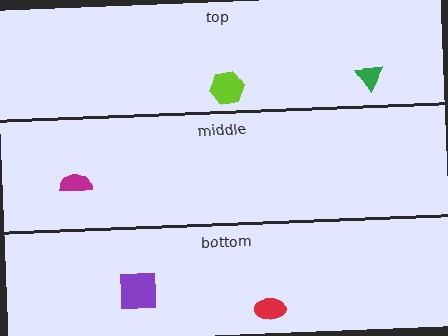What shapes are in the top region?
The green triangle, the lime hexagon.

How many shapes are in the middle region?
1.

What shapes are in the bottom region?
The purple square, the red ellipse.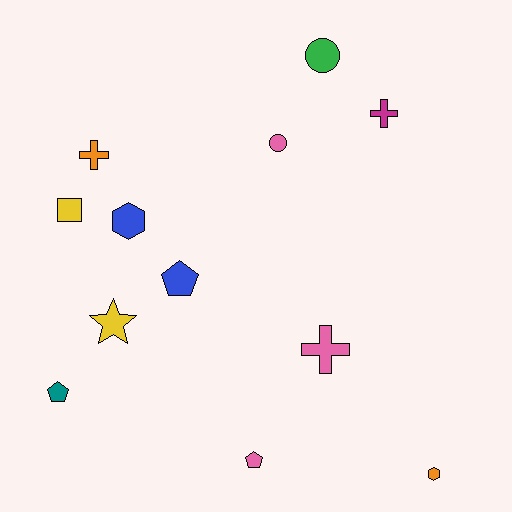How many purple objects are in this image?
There are no purple objects.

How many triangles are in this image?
There are no triangles.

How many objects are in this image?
There are 12 objects.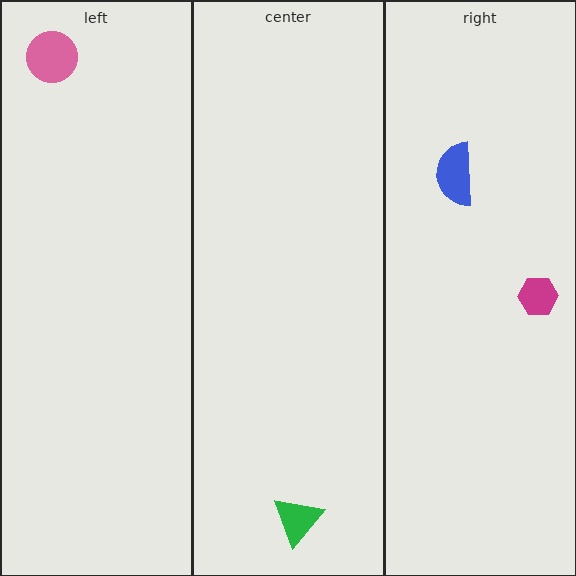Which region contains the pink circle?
The left region.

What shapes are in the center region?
The green triangle.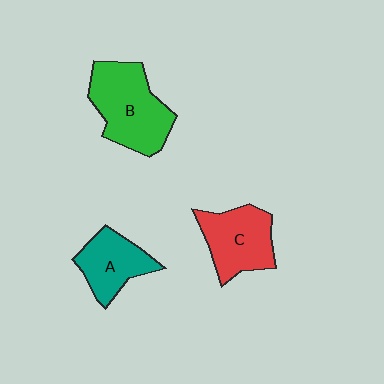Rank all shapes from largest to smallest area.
From largest to smallest: B (green), C (red), A (teal).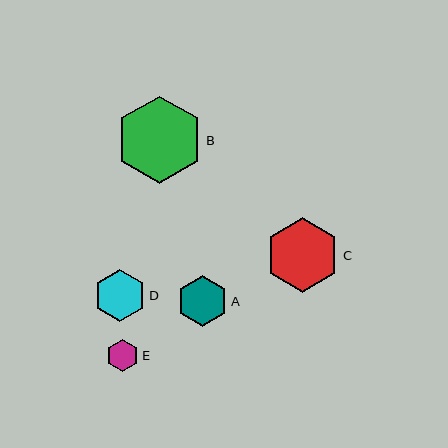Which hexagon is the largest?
Hexagon B is the largest with a size of approximately 87 pixels.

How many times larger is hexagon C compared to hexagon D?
Hexagon C is approximately 1.4 times the size of hexagon D.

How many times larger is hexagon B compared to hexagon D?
Hexagon B is approximately 1.7 times the size of hexagon D.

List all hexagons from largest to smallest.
From largest to smallest: B, C, D, A, E.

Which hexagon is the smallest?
Hexagon E is the smallest with a size of approximately 32 pixels.